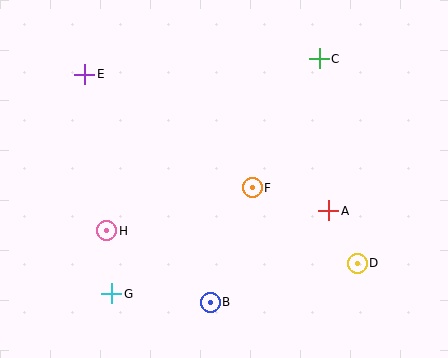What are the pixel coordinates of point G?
Point G is at (112, 294).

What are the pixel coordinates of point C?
Point C is at (319, 59).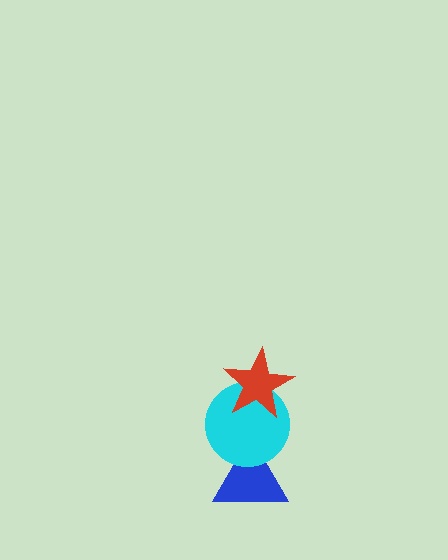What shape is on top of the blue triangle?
The cyan circle is on top of the blue triangle.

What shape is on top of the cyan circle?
The red star is on top of the cyan circle.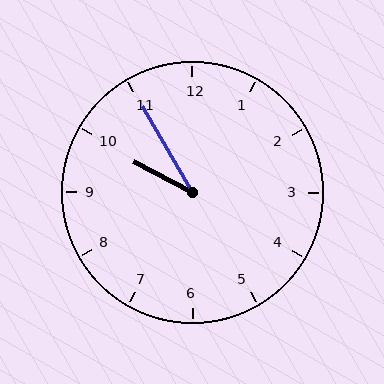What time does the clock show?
9:55.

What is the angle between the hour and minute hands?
Approximately 32 degrees.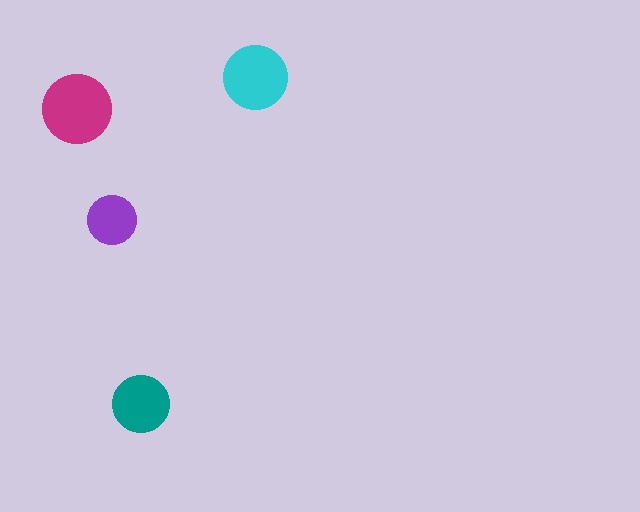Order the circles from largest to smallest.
the magenta one, the cyan one, the teal one, the purple one.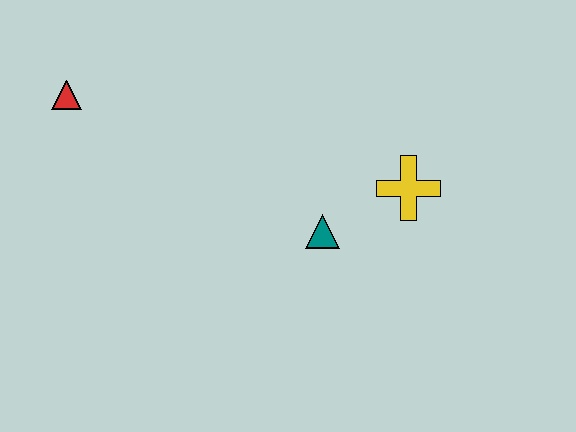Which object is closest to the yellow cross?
The teal triangle is closest to the yellow cross.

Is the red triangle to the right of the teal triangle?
No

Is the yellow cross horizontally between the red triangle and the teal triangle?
No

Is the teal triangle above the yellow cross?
No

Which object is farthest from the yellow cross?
The red triangle is farthest from the yellow cross.